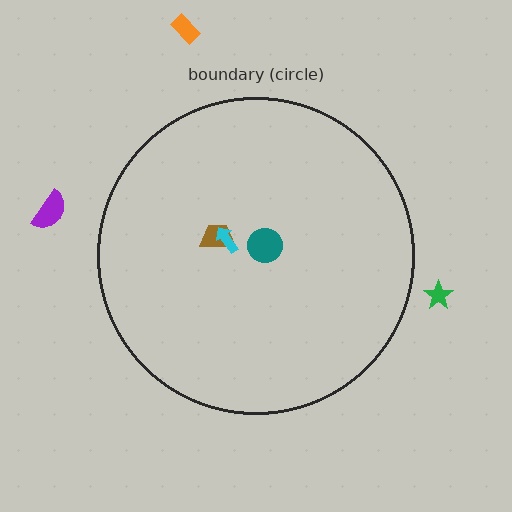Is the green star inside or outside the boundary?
Outside.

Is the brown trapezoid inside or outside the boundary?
Inside.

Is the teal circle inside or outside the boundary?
Inside.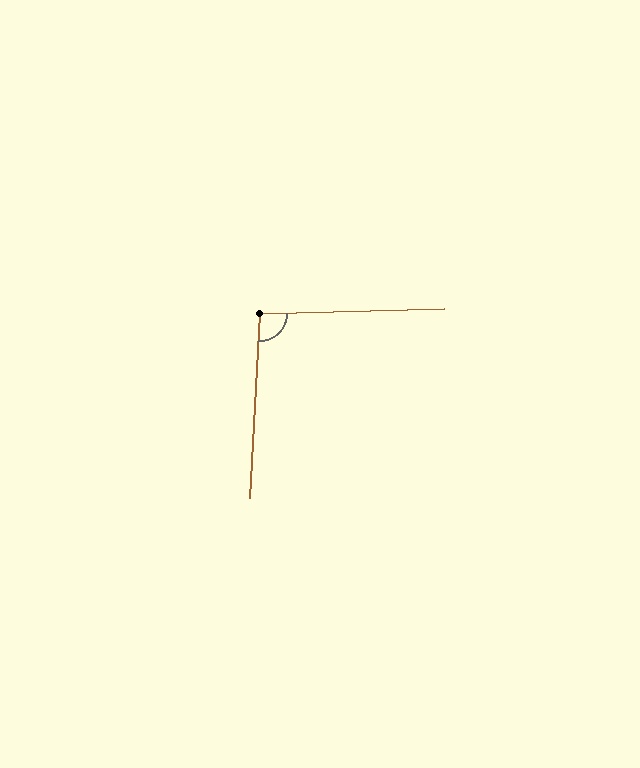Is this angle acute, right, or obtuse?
It is approximately a right angle.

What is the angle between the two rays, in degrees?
Approximately 95 degrees.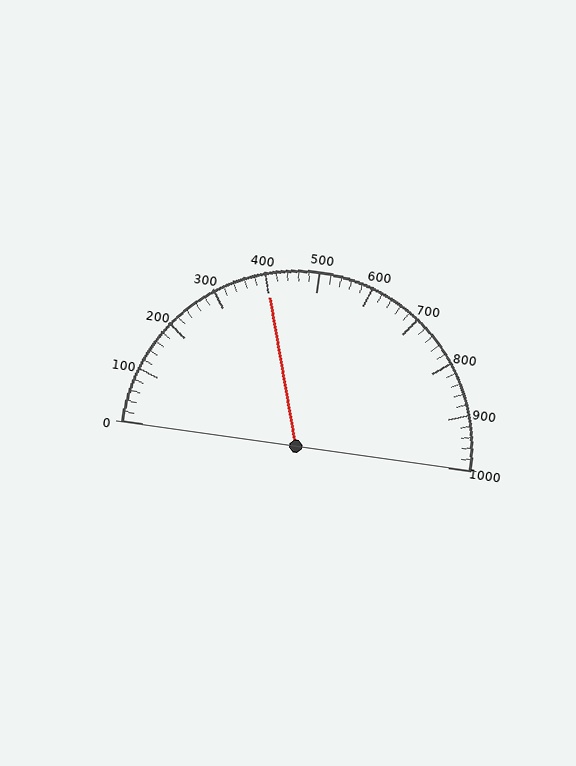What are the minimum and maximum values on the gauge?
The gauge ranges from 0 to 1000.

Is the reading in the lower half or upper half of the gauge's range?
The reading is in the lower half of the range (0 to 1000).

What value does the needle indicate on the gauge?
The needle indicates approximately 400.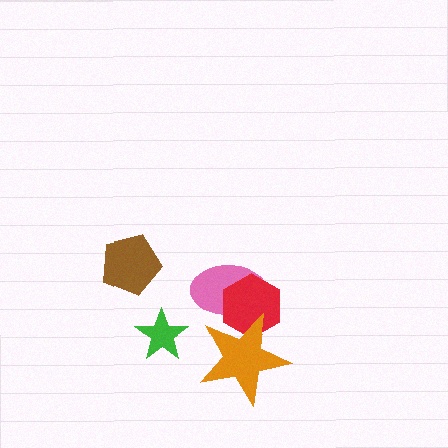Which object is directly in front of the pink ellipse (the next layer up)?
The red hexagon is directly in front of the pink ellipse.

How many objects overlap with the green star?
0 objects overlap with the green star.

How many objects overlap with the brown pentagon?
0 objects overlap with the brown pentagon.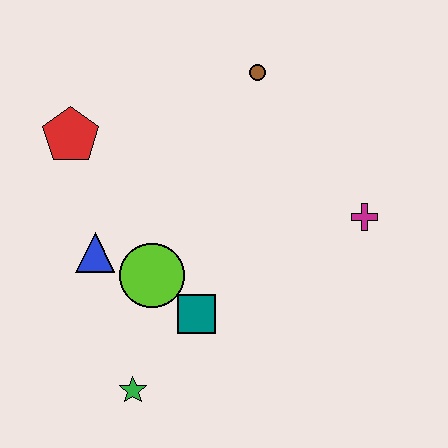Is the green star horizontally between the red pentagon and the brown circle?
Yes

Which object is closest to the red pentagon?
The blue triangle is closest to the red pentagon.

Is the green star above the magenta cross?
No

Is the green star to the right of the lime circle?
No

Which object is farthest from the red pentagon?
The magenta cross is farthest from the red pentagon.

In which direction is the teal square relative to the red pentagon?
The teal square is below the red pentagon.